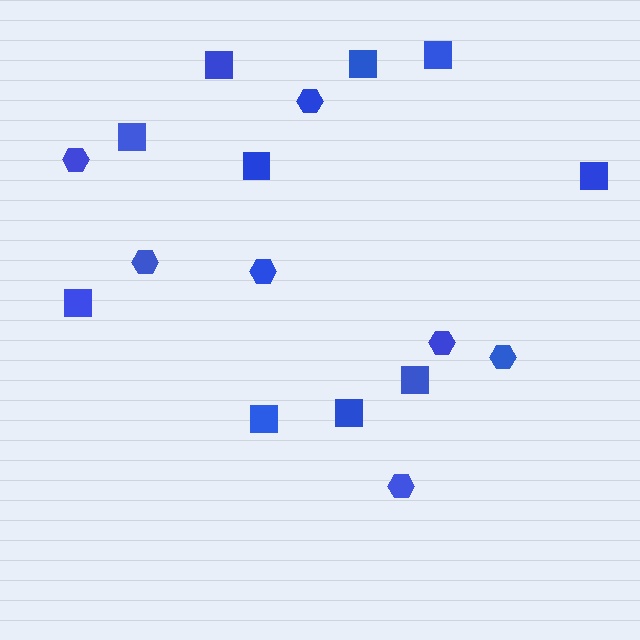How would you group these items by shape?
There are 2 groups: one group of hexagons (7) and one group of squares (10).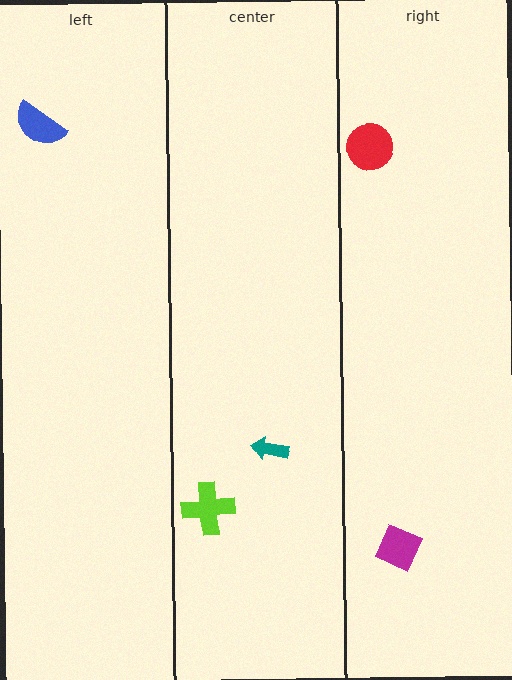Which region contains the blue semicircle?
The left region.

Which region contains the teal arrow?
The center region.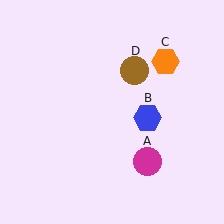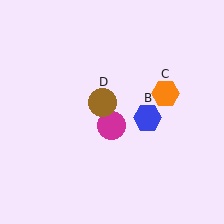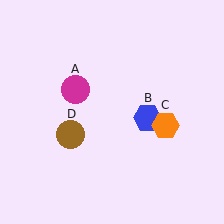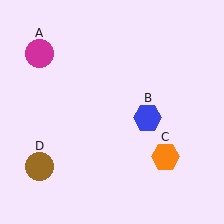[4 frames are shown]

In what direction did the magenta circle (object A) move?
The magenta circle (object A) moved up and to the left.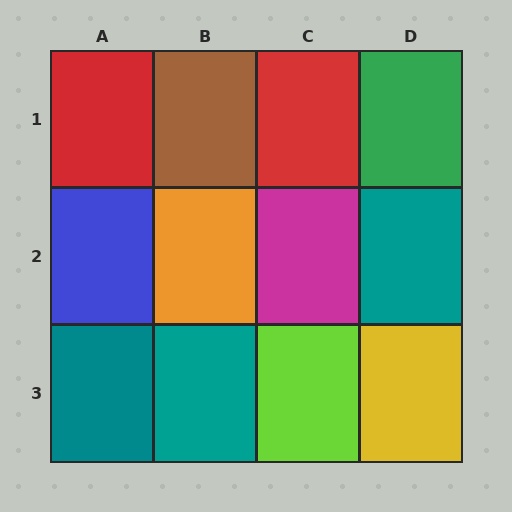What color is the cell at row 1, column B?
Brown.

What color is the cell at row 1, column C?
Red.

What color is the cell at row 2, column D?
Teal.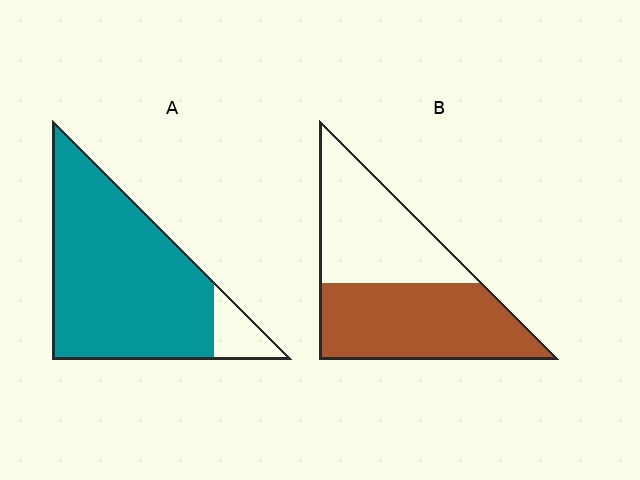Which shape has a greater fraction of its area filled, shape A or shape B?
Shape A.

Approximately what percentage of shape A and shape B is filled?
A is approximately 90% and B is approximately 55%.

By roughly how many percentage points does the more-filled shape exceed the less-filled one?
By roughly 35 percentage points (A over B).